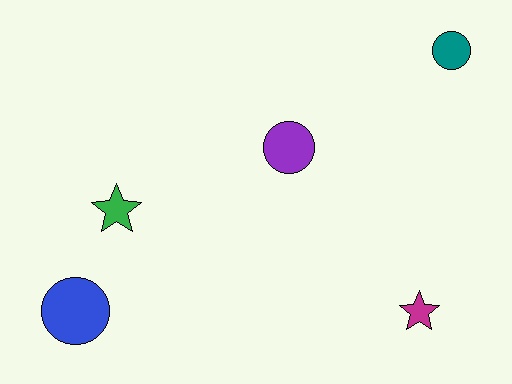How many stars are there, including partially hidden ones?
There are 2 stars.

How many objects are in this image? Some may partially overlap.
There are 5 objects.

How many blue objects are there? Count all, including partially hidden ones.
There is 1 blue object.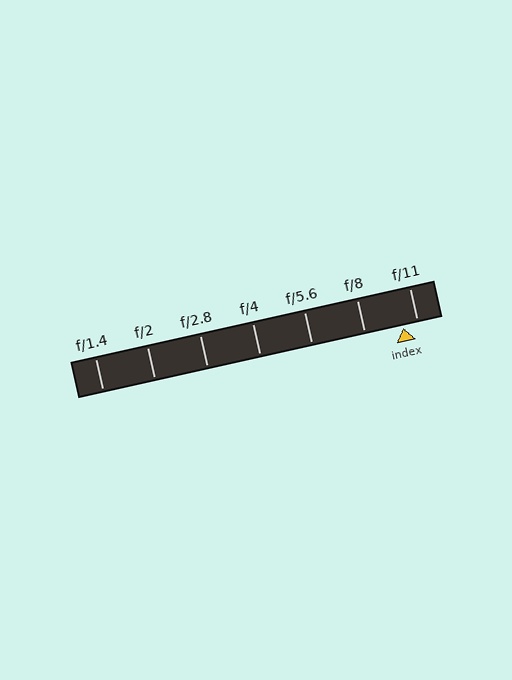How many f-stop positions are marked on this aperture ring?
There are 7 f-stop positions marked.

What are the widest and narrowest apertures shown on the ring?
The widest aperture shown is f/1.4 and the narrowest is f/11.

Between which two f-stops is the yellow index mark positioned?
The index mark is between f/8 and f/11.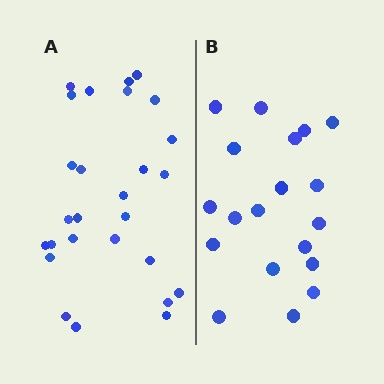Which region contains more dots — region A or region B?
Region A (the left region) has more dots.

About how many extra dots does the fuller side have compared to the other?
Region A has roughly 8 or so more dots than region B.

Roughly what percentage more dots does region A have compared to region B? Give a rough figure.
About 40% more.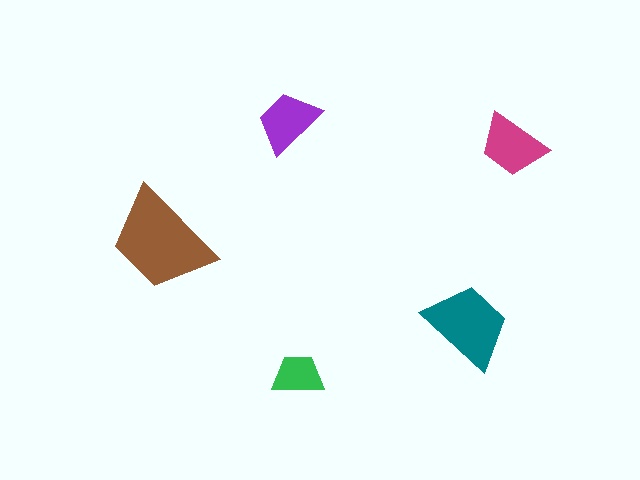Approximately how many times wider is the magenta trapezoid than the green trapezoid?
About 1.5 times wider.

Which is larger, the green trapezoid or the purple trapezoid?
The purple one.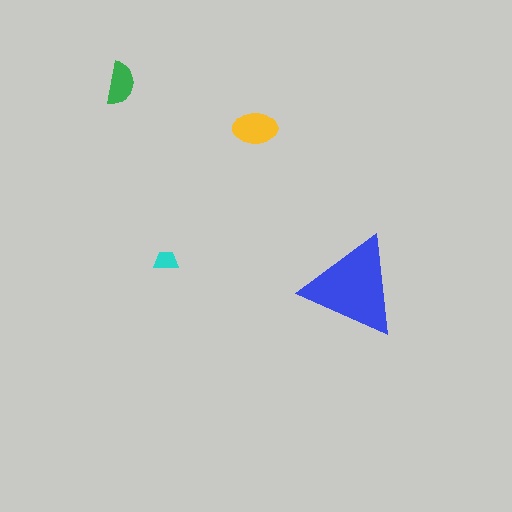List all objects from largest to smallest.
The blue triangle, the yellow ellipse, the green semicircle, the cyan trapezoid.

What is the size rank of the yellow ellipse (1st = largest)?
2nd.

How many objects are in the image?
There are 4 objects in the image.